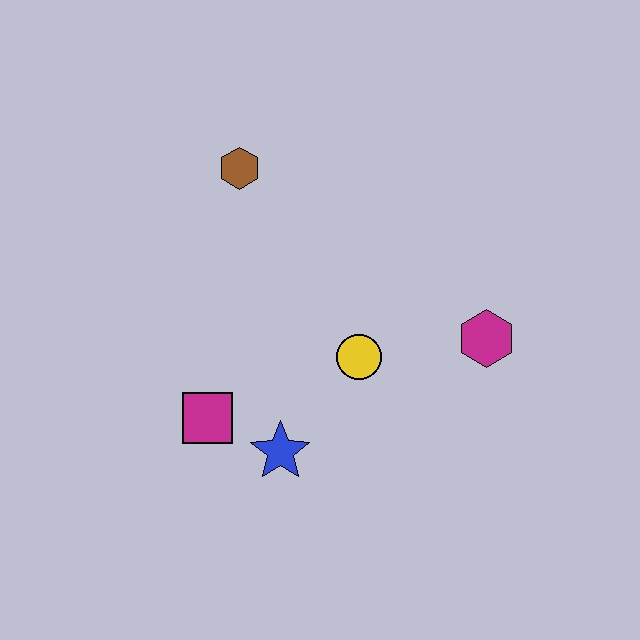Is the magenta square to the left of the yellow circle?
Yes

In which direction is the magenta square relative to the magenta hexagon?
The magenta square is to the left of the magenta hexagon.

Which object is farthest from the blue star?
The brown hexagon is farthest from the blue star.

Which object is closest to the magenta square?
The blue star is closest to the magenta square.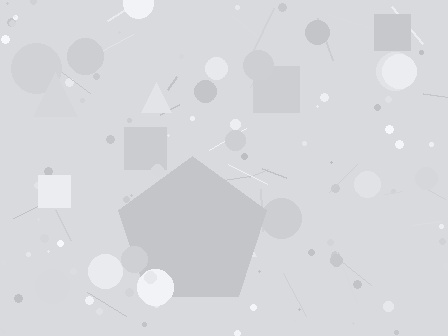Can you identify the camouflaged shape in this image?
The camouflaged shape is a pentagon.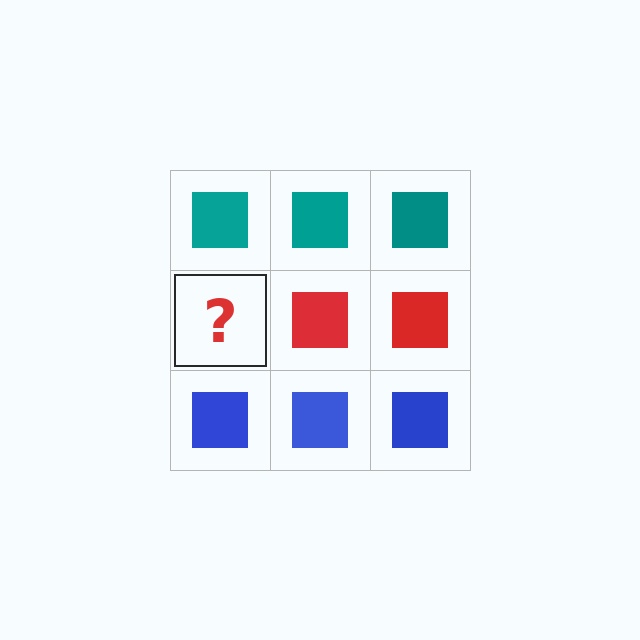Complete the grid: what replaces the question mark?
The question mark should be replaced with a red square.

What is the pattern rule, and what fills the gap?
The rule is that each row has a consistent color. The gap should be filled with a red square.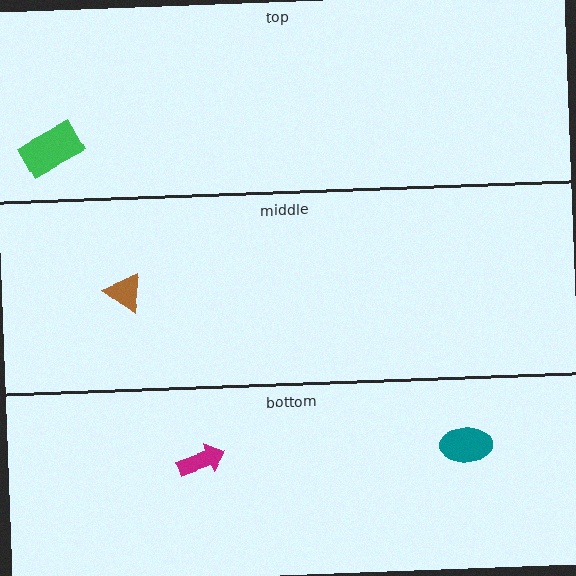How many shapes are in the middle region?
1.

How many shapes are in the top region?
1.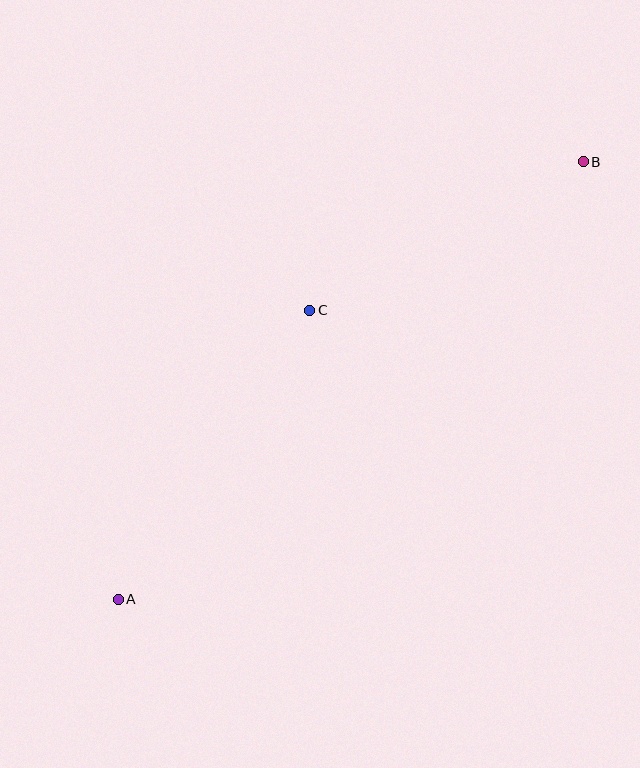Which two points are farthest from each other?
Points A and B are farthest from each other.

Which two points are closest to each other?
Points B and C are closest to each other.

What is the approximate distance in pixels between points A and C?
The distance between A and C is approximately 347 pixels.